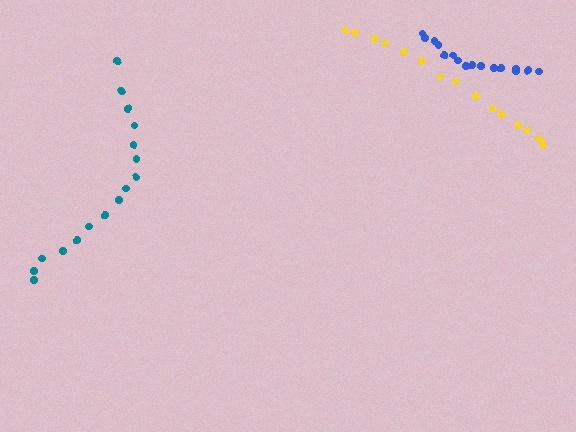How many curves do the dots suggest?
There are 3 distinct paths.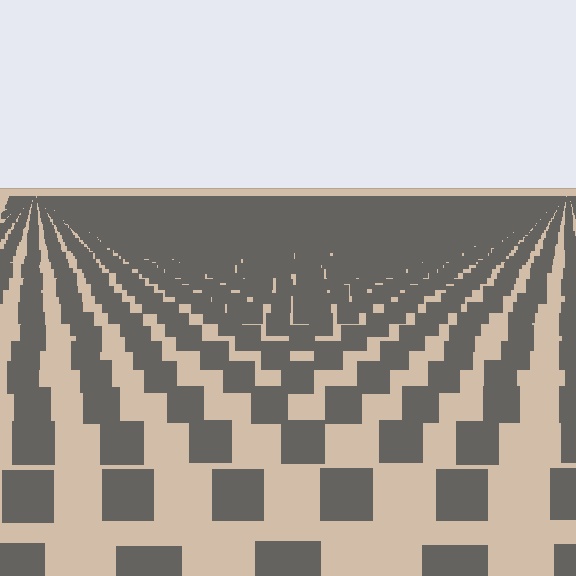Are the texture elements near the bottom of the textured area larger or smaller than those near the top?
Larger. Near the bottom, elements are closer to the viewer and appear at a bigger on-screen size.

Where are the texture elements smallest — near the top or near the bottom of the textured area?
Near the top.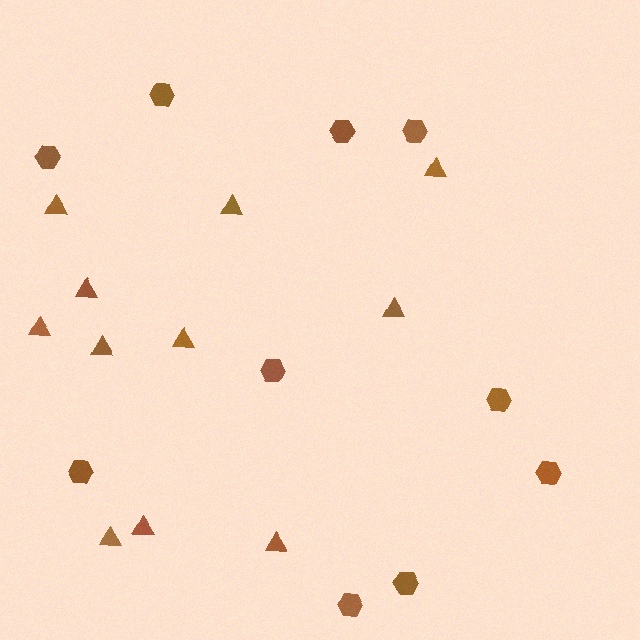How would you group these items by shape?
There are 2 groups: one group of hexagons (10) and one group of triangles (11).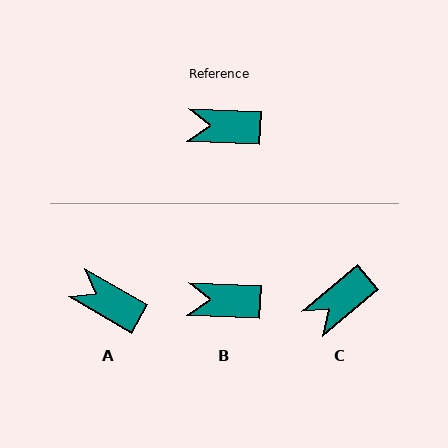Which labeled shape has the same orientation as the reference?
B.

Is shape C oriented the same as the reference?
No, it is off by about 42 degrees.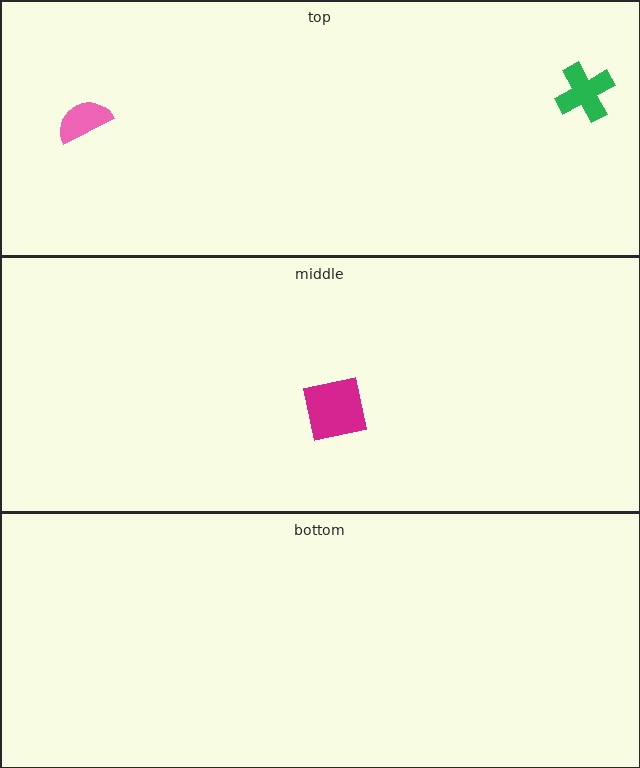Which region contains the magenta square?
The middle region.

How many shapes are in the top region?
2.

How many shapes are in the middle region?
1.